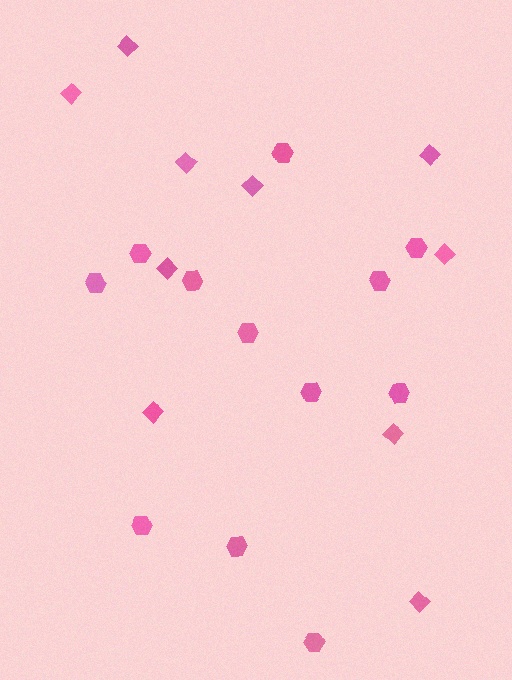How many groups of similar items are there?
There are 2 groups: one group of diamonds (10) and one group of hexagons (12).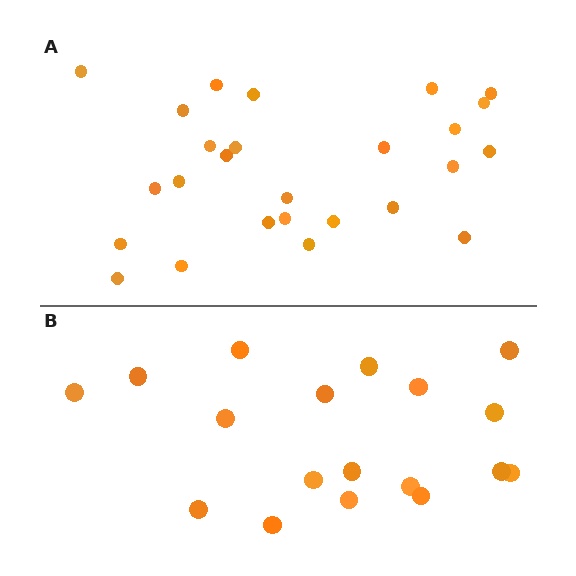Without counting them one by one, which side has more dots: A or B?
Region A (the top region) has more dots.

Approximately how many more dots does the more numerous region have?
Region A has roughly 8 or so more dots than region B.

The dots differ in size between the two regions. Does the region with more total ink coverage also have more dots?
No. Region B has more total ink coverage because its dots are larger, but region A actually contains more individual dots. Total area can be misleading — the number of items is what matters here.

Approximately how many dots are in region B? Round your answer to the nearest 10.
About 20 dots. (The exact count is 18, which rounds to 20.)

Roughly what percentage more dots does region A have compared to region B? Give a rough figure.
About 45% more.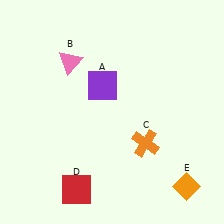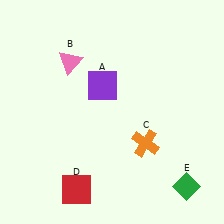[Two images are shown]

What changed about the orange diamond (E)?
In Image 1, E is orange. In Image 2, it changed to green.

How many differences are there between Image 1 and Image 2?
There is 1 difference between the two images.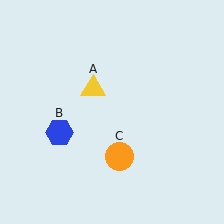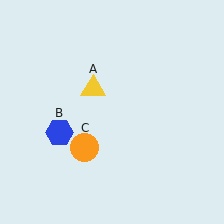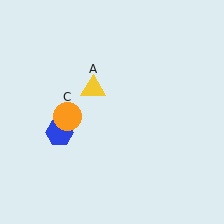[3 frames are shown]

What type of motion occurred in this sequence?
The orange circle (object C) rotated clockwise around the center of the scene.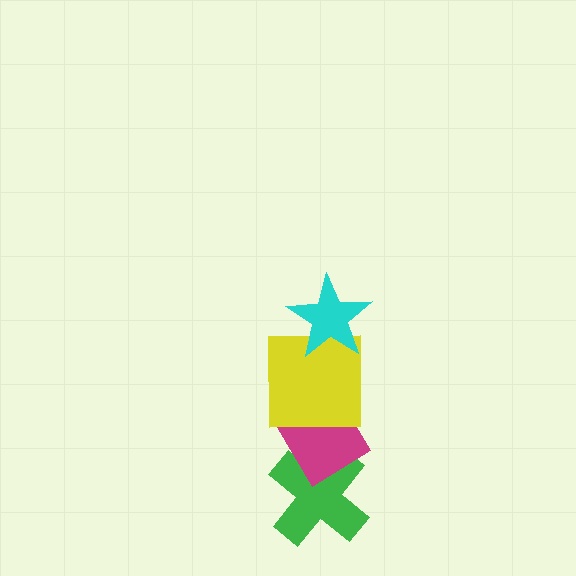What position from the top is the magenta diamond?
The magenta diamond is 3rd from the top.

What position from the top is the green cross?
The green cross is 4th from the top.